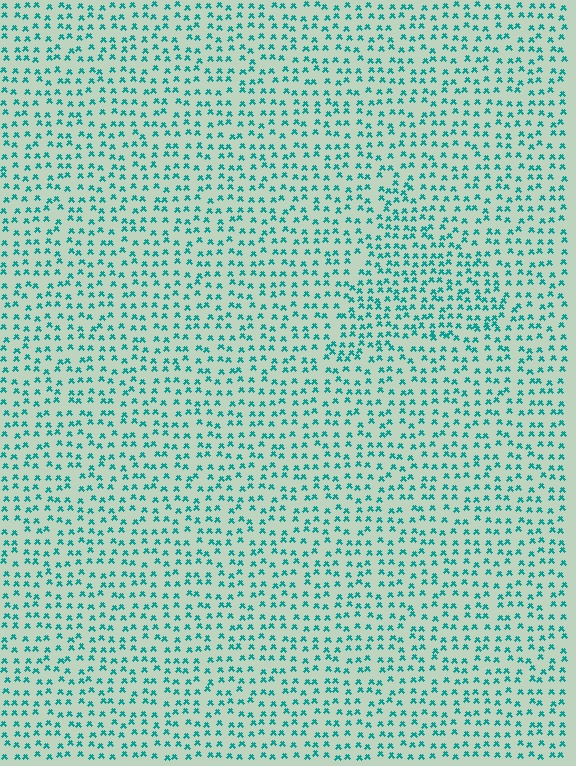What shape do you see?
I see a triangle.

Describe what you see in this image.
The image contains small teal elements arranged at two different densities. A triangle-shaped region is visible where the elements are more densely packed than the surrounding area.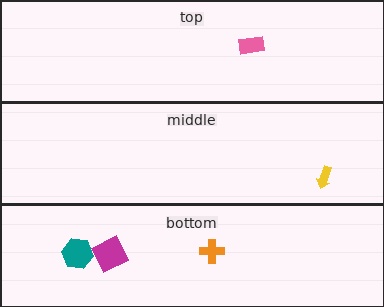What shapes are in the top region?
The pink rectangle.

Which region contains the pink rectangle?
The top region.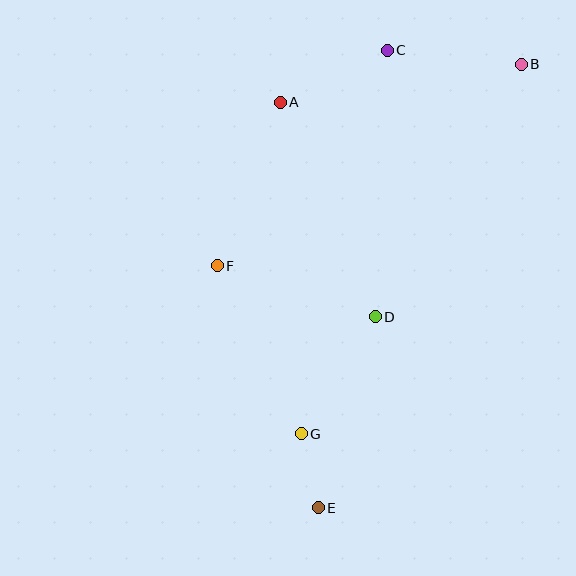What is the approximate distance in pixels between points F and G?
The distance between F and G is approximately 188 pixels.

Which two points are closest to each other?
Points E and G are closest to each other.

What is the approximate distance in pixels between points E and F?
The distance between E and F is approximately 262 pixels.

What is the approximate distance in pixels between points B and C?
The distance between B and C is approximately 135 pixels.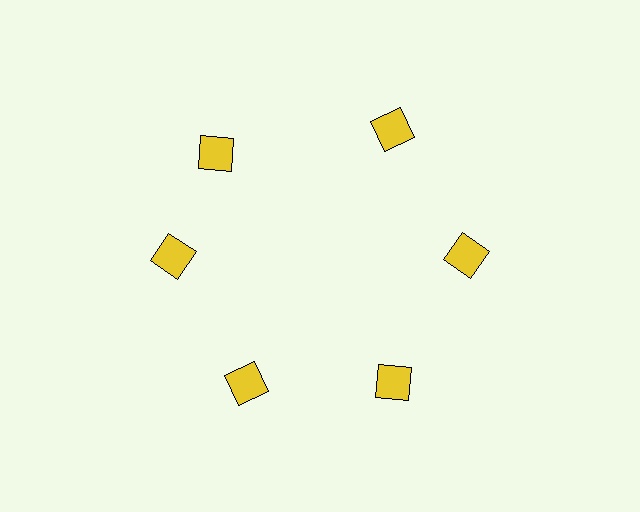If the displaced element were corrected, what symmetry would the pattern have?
It would have 6-fold rotational symmetry — the pattern would map onto itself every 60 degrees.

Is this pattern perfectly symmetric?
No. The 6 yellow squares are arranged in a ring, but one element near the 11 o'clock position is rotated out of alignment along the ring, breaking the 6-fold rotational symmetry.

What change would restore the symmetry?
The symmetry would be restored by rotating it back into even spacing with its neighbors so that all 6 squares sit at equal angles and equal distance from the center.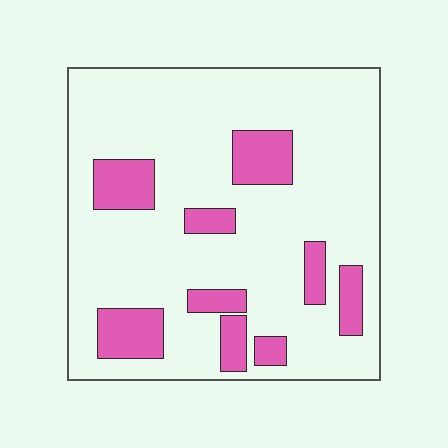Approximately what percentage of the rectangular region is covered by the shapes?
Approximately 20%.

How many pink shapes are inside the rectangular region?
9.